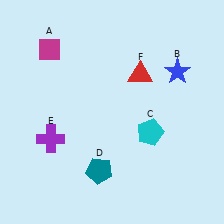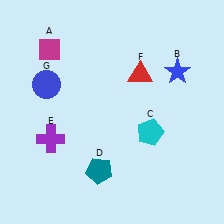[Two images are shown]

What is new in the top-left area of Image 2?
A blue circle (G) was added in the top-left area of Image 2.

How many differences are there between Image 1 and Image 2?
There is 1 difference between the two images.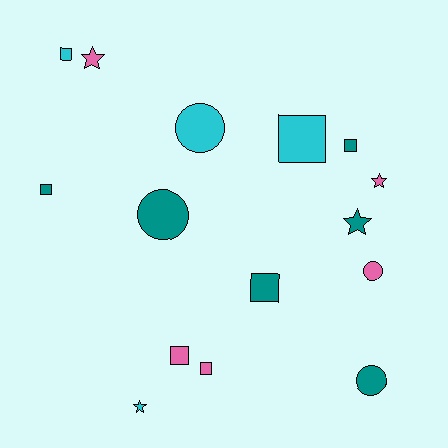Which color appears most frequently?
Teal, with 6 objects.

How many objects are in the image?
There are 15 objects.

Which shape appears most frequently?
Square, with 7 objects.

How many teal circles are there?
There are 2 teal circles.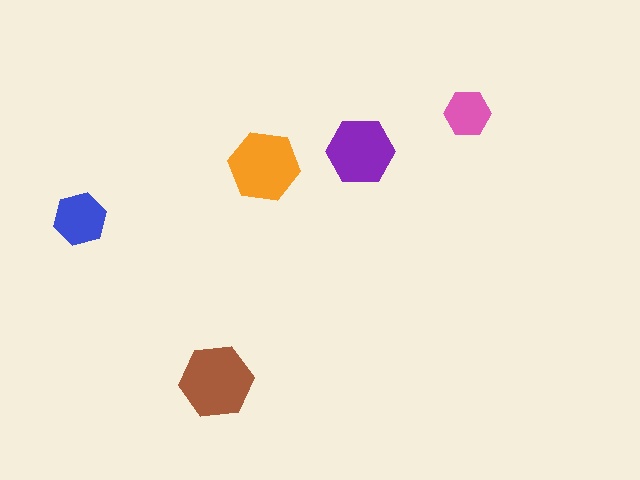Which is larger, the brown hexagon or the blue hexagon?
The brown one.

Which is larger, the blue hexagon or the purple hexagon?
The purple one.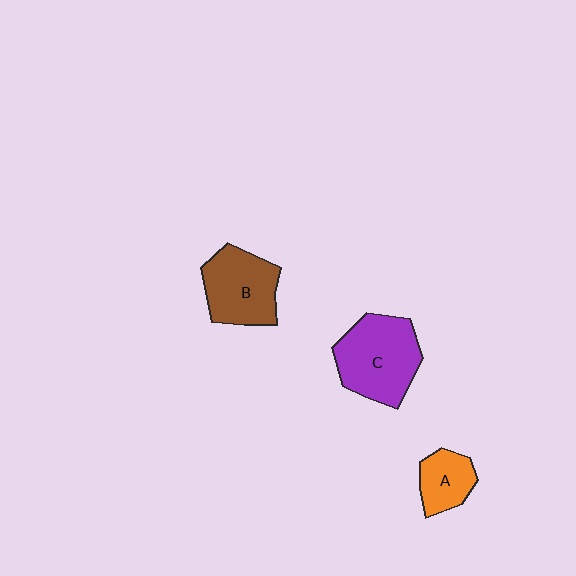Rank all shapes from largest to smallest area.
From largest to smallest: C (purple), B (brown), A (orange).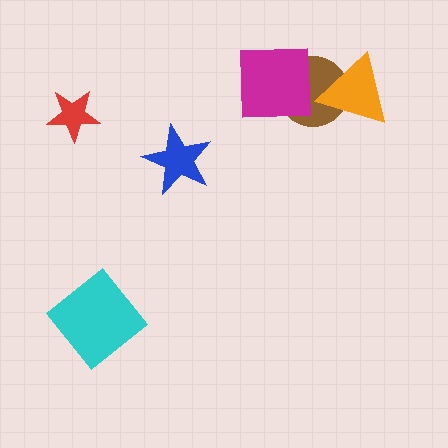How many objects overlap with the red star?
0 objects overlap with the red star.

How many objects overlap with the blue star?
0 objects overlap with the blue star.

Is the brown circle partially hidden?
Yes, it is partially covered by another shape.